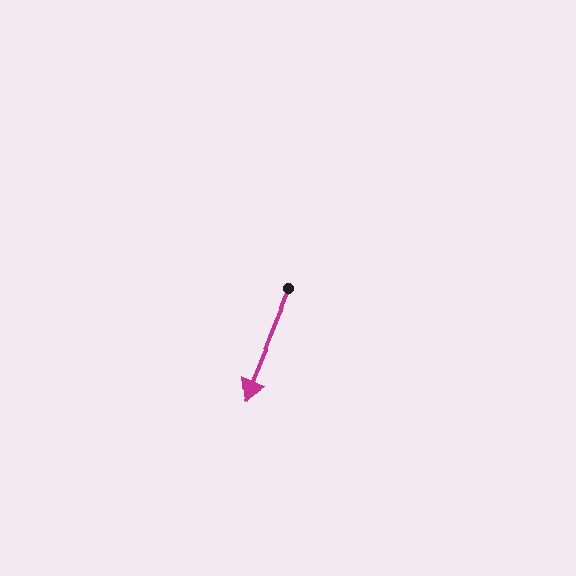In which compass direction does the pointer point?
South.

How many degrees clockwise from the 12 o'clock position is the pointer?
Approximately 202 degrees.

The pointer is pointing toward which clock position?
Roughly 7 o'clock.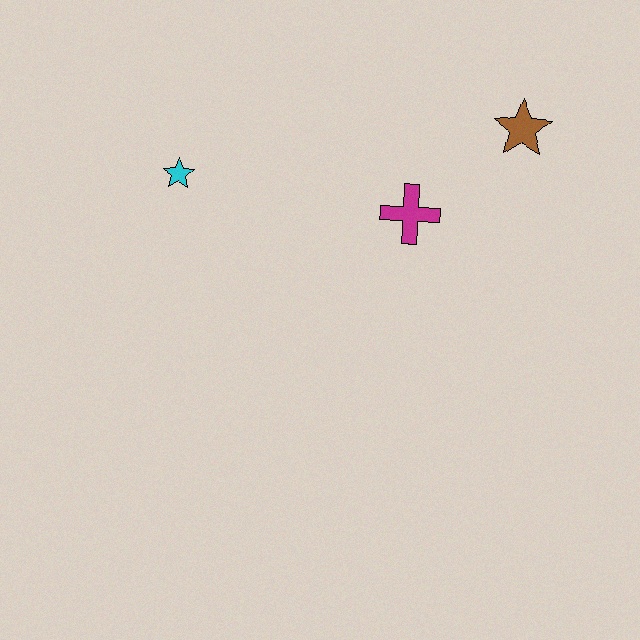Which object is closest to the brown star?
The magenta cross is closest to the brown star.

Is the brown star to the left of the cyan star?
No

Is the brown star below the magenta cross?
No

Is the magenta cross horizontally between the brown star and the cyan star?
Yes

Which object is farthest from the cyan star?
The brown star is farthest from the cyan star.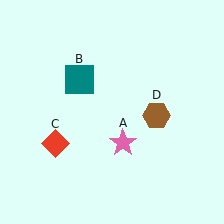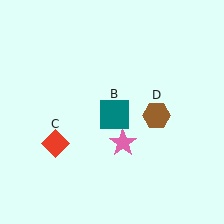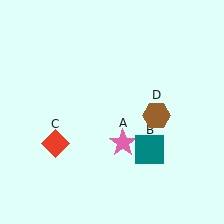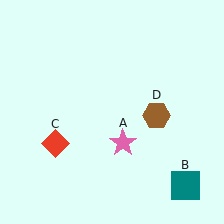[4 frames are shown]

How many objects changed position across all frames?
1 object changed position: teal square (object B).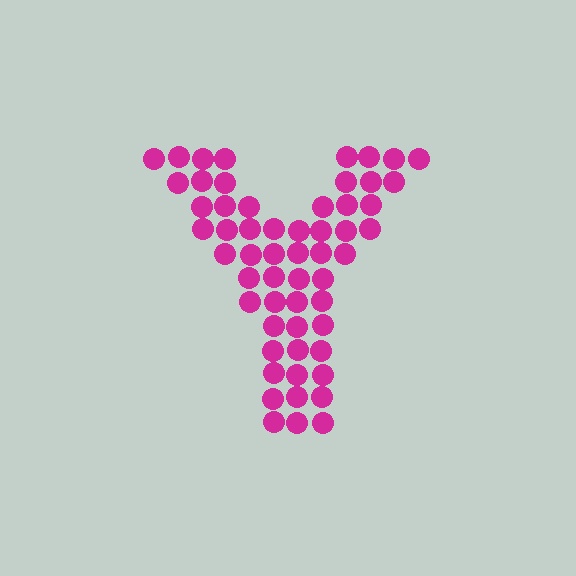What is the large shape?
The large shape is the letter Y.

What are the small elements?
The small elements are circles.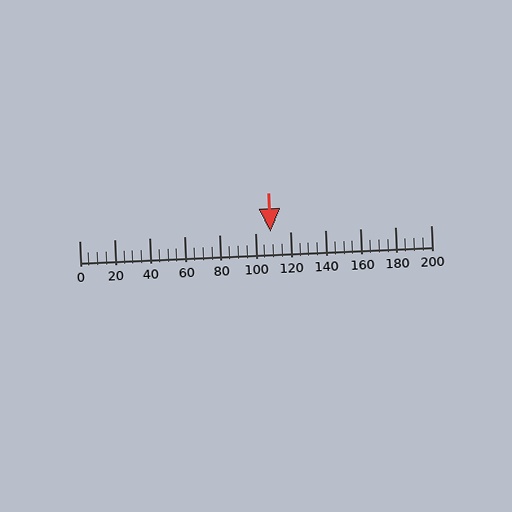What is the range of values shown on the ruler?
The ruler shows values from 0 to 200.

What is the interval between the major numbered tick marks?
The major tick marks are spaced 20 units apart.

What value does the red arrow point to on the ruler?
The red arrow points to approximately 109.